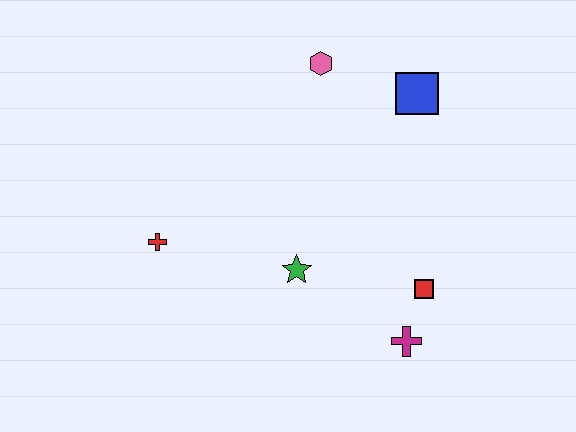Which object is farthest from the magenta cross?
The pink hexagon is farthest from the magenta cross.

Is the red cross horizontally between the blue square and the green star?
No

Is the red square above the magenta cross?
Yes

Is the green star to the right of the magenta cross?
No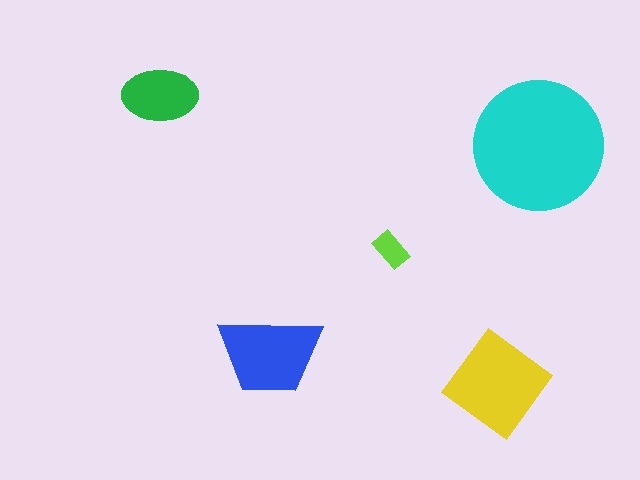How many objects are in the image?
There are 5 objects in the image.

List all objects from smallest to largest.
The lime rectangle, the green ellipse, the blue trapezoid, the yellow diamond, the cyan circle.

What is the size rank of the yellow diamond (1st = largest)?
2nd.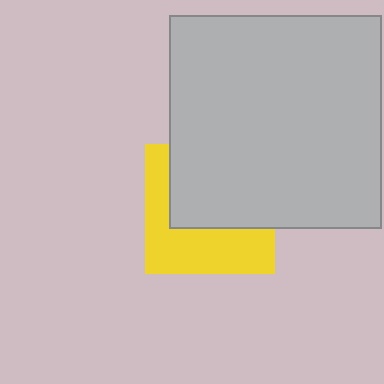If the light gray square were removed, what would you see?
You would see the complete yellow square.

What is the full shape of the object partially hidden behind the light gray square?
The partially hidden object is a yellow square.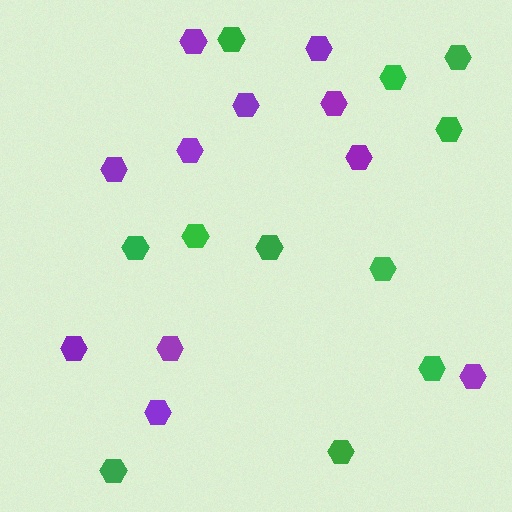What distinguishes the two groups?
There are 2 groups: one group of purple hexagons (11) and one group of green hexagons (11).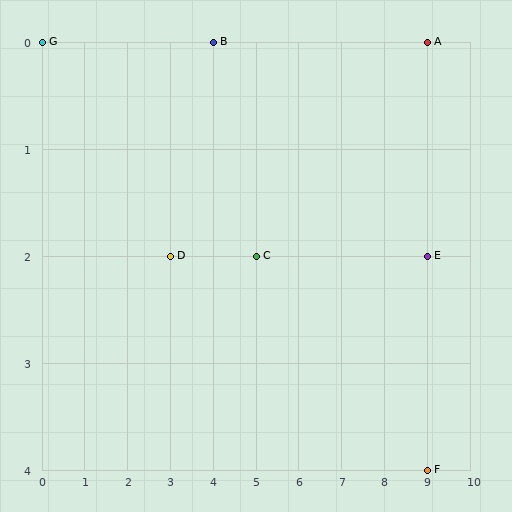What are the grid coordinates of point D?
Point D is at grid coordinates (3, 2).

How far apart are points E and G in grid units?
Points E and G are 9 columns and 2 rows apart (about 9.2 grid units diagonally).